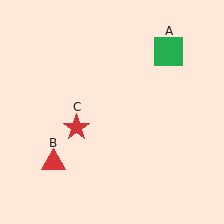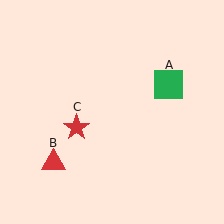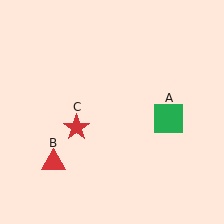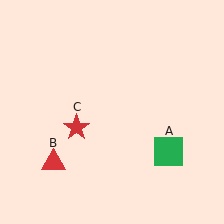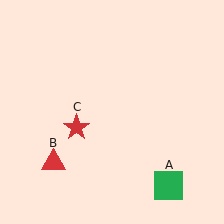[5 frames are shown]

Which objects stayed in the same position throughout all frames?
Red triangle (object B) and red star (object C) remained stationary.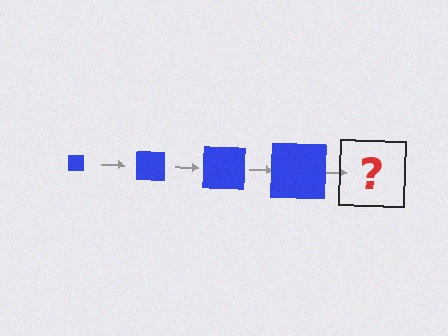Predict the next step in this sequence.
The next step is a blue square, larger than the previous one.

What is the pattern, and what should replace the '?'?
The pattern is that the square gets progressively larger each step. The '?' should be a blue square, larger than the previous one.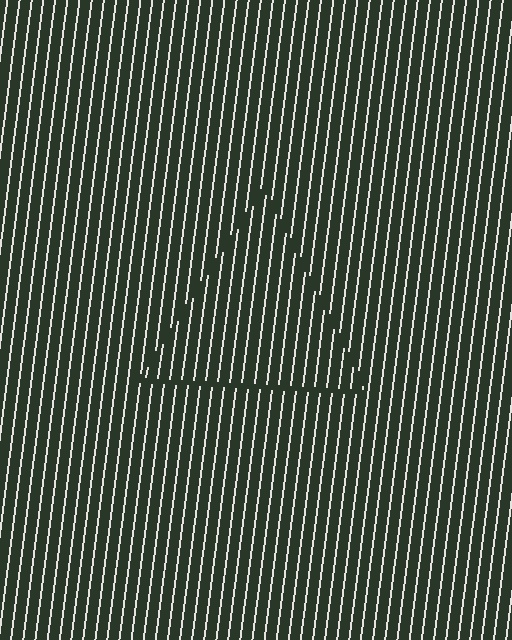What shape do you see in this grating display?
An illusory triangle. The interior of the shape contains the same grating, shifted by half a period — the contour is defined by the phase discontinuity where line-ends from the inner and outer gratings abut.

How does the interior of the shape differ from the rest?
The interior of the shape contains the same grating, shifted by half a period — the contour is defined by the phase discontinuity where line-ends from the inner and outer gratings abut.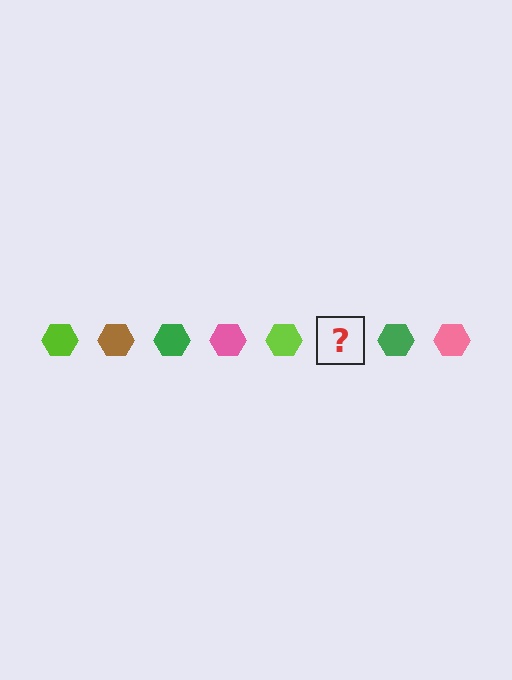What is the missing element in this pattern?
The missing element is a brown hexagon.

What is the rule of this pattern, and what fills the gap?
The rule is that the pattern cycles through lime, brown, green, pink hexagons. The gap should be filled with a brown hexagon.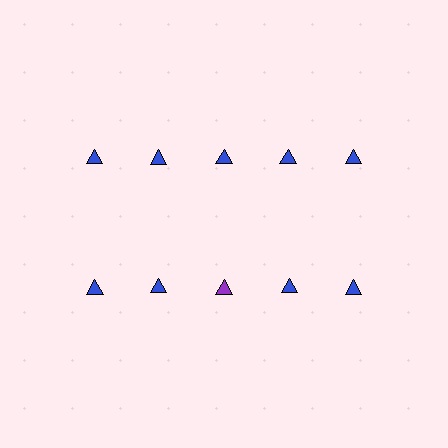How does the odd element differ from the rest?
It has a different color: purple instead of blue.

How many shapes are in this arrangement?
There are 10 shapes arranged in a grid pattern.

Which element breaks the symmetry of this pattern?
The purple triangle in the second row, center column breaks the symmetry. All other shapes are blue triangles.